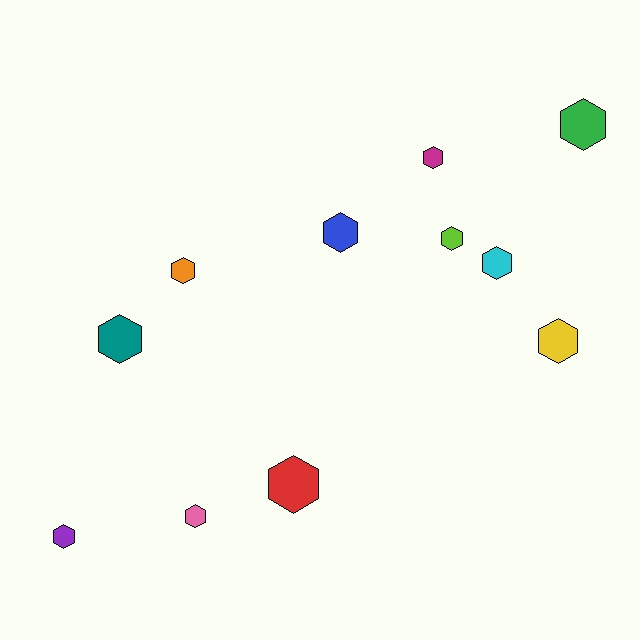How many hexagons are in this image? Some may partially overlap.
There are 11 hexagons.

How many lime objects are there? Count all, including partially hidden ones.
There is 1 lime object.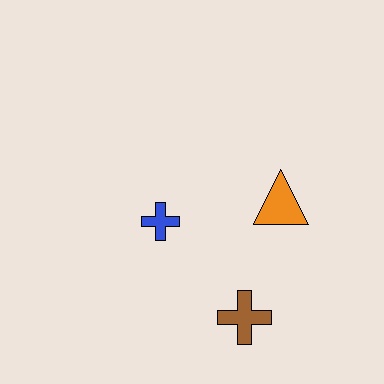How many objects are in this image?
There are 3 objects.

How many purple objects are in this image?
There are no purple objects.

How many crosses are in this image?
There are 2 crosses.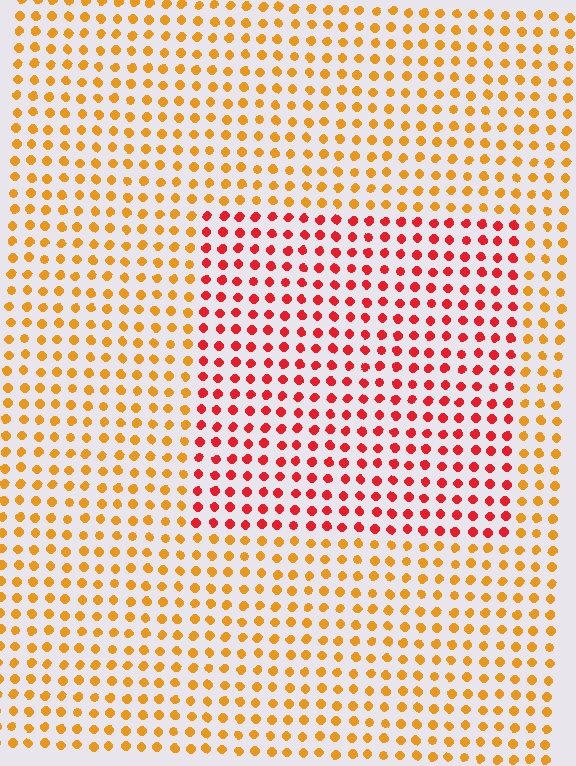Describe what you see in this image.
The image is filled with small orange elements in a uniform arrangement. A rectangle-shaped region is visible where the elements are tinted to a slightly different hue, forming a subtle color boundary.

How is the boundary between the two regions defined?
The boundary is defined purely by a slight shift in hue (about 41 degrees). Spacing, size, and orientation are identical on both sides.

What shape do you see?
I see a rectangle.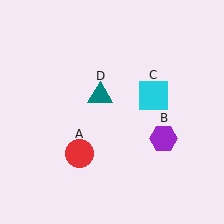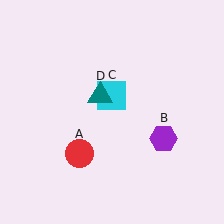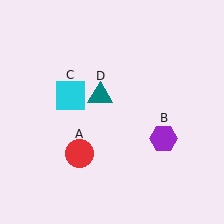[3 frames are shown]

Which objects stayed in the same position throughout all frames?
Red circle (object A) and purple hexagon (object B) and teal triangle (object D) remained stationary.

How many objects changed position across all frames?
1 object changed position: cyan square (object C).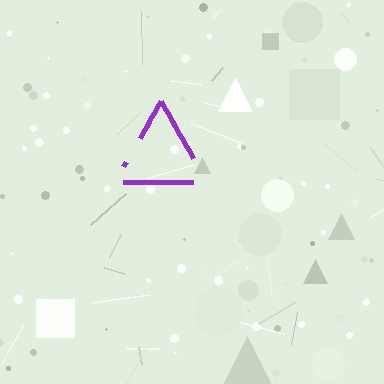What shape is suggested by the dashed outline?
The dashed outline suggests a triangle.